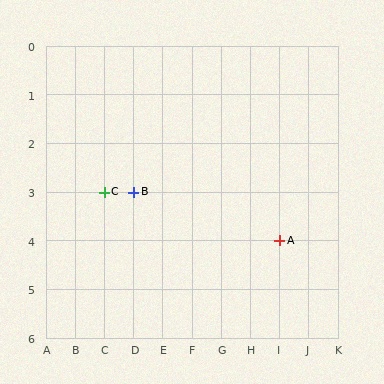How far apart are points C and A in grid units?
Points C and A are 6 columns and 1 row apart (about 6.1 grid units diagonally).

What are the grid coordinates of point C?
Point C is at grid coordinates (C, 3).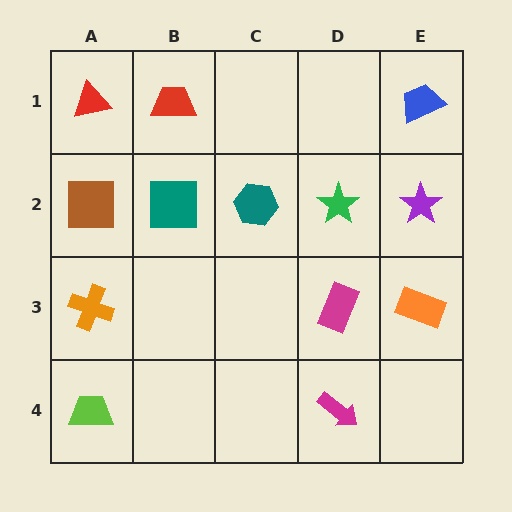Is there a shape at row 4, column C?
No, that cell is empty.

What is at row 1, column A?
A red triangle.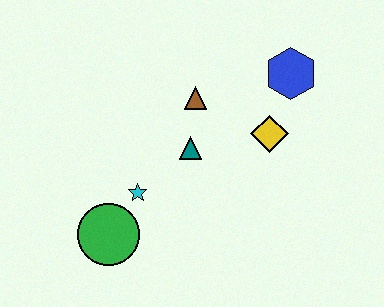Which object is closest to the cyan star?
The green circle is closest to the cyan star.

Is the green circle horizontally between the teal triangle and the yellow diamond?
No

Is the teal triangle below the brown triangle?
Yes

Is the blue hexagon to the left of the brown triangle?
No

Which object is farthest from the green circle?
The blue hexagon is farthest from the green circle.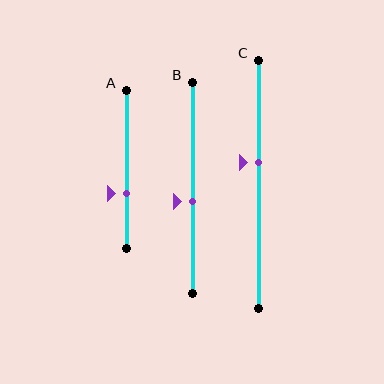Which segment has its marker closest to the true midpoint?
Segment B has its marker closest to the true midpoint.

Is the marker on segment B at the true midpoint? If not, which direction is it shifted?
No, the marker on segment B is shifted downward by about 6% of the segment length.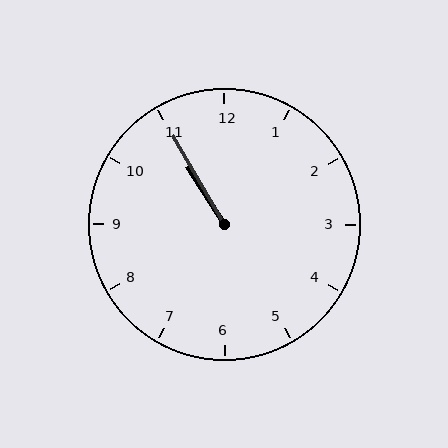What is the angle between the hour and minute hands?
Approximately 2 degrees.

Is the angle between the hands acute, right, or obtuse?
It is acute.